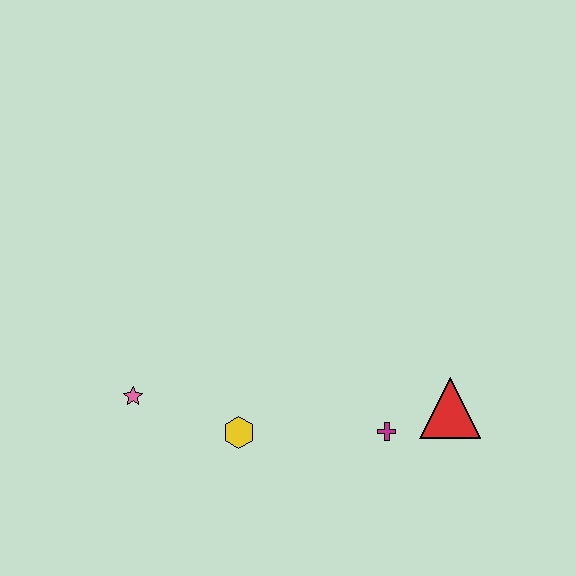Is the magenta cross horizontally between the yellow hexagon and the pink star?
No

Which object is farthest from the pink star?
The red triangle is farthest from the pink star.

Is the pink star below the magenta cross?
No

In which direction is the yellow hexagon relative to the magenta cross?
The yellow hexagon is to the left of the magenta cross.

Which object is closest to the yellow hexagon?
The pink star is closest to the yellow hexagon.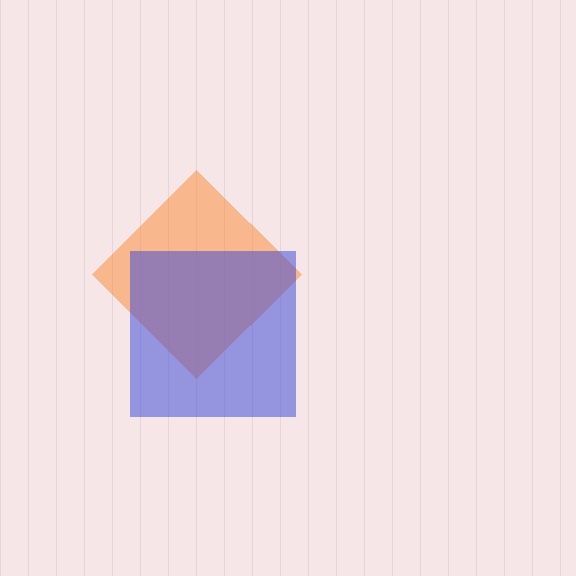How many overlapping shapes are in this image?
There are 2 overlapping shapes in the image.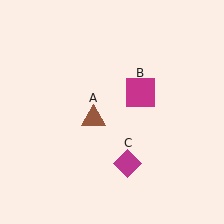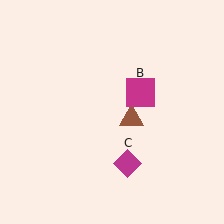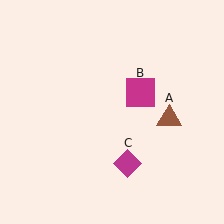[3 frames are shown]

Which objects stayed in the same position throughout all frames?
Magenta square (object B) and magenta diamond (object C) remained stationary.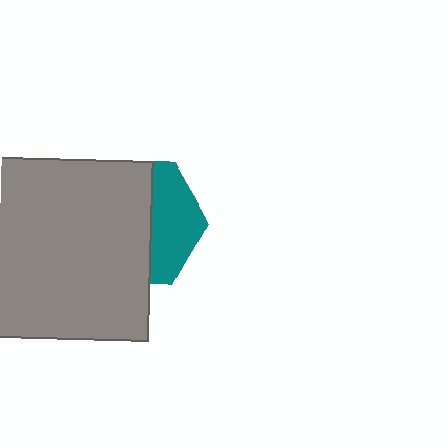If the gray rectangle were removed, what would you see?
You would see the complete teal hexagon.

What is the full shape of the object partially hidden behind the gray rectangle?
The partially hidden object is a teal hexagon.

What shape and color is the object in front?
The object in front is a gray rectangle.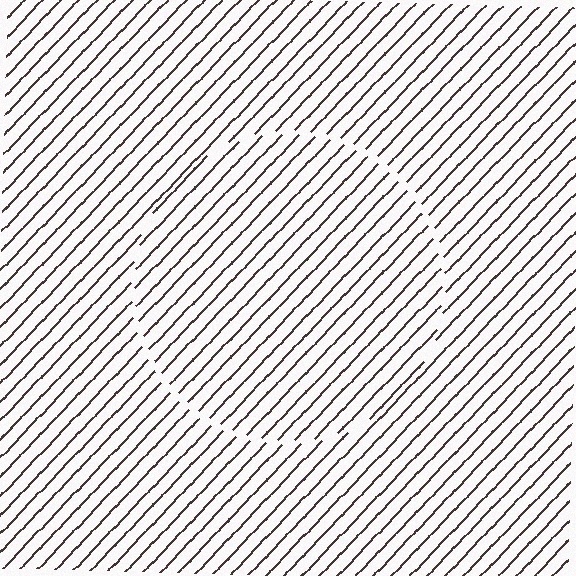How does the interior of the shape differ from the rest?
The interior of the shape contains the same grating, shifted by half a period — the contour is defined by the phase discontinuity where line-ends from the inner and outer gratings abut.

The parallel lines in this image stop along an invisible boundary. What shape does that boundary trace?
An illusory circle. The interior of the shape contains the same grating, shifted by half a period — the contour is defined by the phase discontinuity where line-ends from the inner and outer gratings abut.